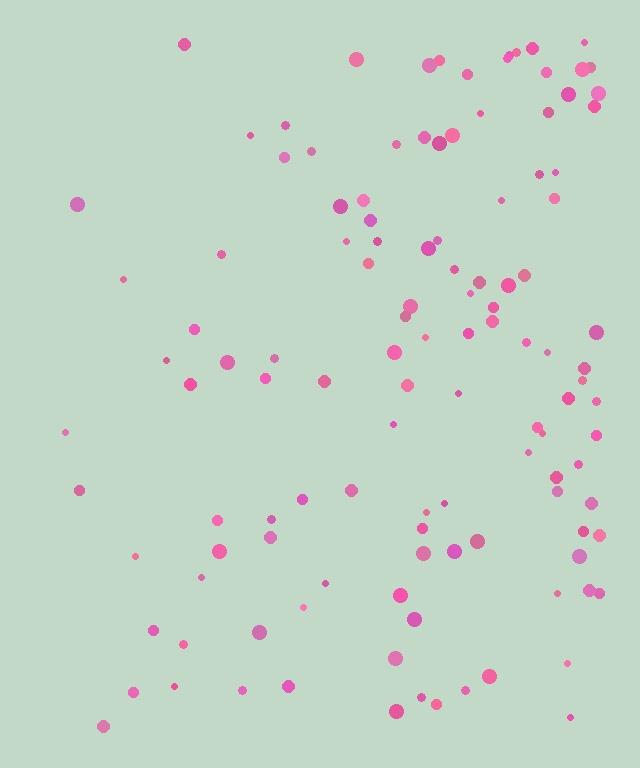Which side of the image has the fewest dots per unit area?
The left.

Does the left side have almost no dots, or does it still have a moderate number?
Still a moderate number, just noticeably fewer than the right.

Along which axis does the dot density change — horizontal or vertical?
Horizontal.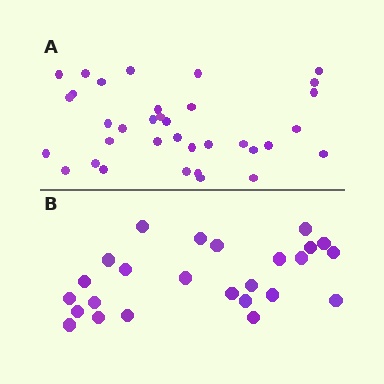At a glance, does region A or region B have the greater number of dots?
Region A (the top region) has more dots.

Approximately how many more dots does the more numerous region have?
Region A has roughly 10 or so more dots than region B.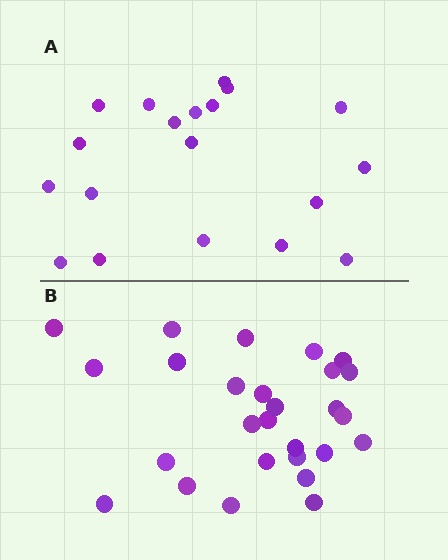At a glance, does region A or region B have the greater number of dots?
Region B (the bottom region) has more dots.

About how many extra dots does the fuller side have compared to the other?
Region B has roughly 8 or so more dots than region A.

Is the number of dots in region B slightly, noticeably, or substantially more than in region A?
Region B has noticeably more, but not dramatically so. The ratio is roughly 1.4 to 1.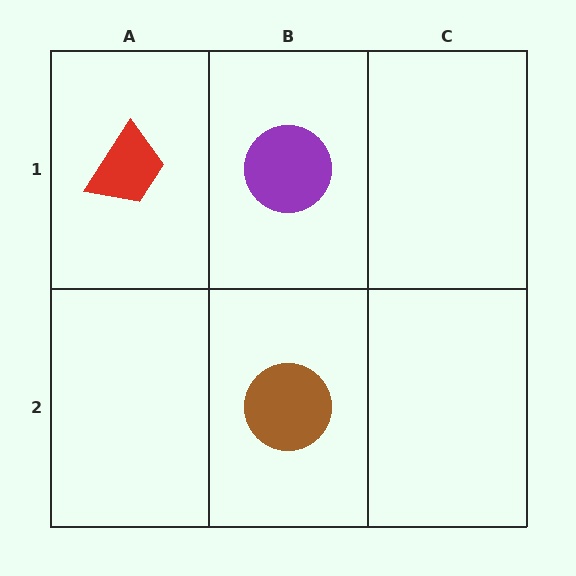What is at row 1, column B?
A purple circle.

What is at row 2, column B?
A brown circle.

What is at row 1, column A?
A red trapezoid.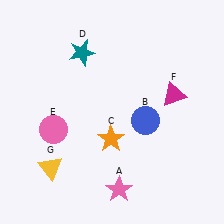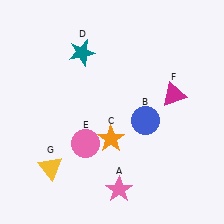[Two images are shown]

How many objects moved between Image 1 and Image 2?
1 object moved between the two images.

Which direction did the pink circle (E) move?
The pink circle (E) moved right.